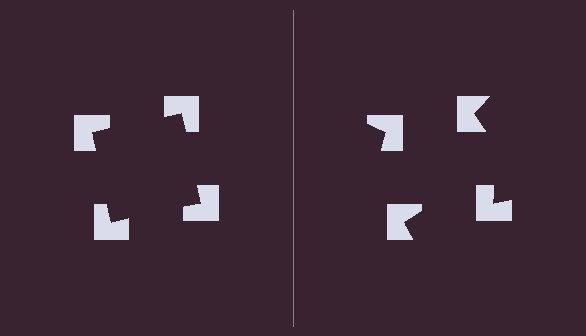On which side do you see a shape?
An illusory square appears on the left side. On the right side the wedge cuts are rotated, so no coherent shape forms.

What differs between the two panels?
The notched squares are positioned identically on both sides; only the wedge orientations differ. On the left they align to a square; on the right they are misaligned.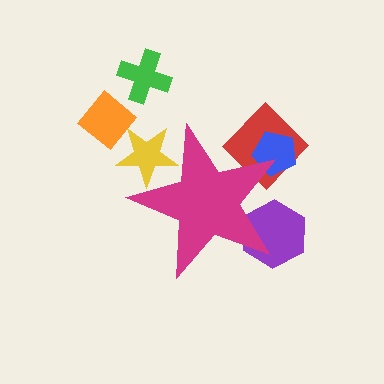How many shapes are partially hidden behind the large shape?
4 shapes are partially hidden.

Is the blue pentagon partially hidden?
Yes, the blue pentagon is partially hidden behind the magenta star.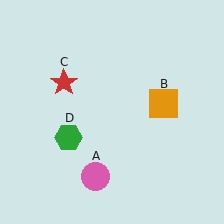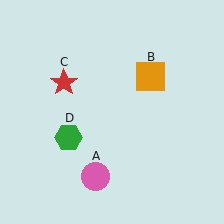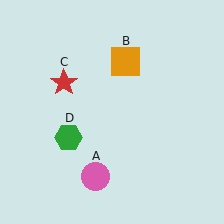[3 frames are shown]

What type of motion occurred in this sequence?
The orange square (object B) rotated counterclockwise around the center of the scene.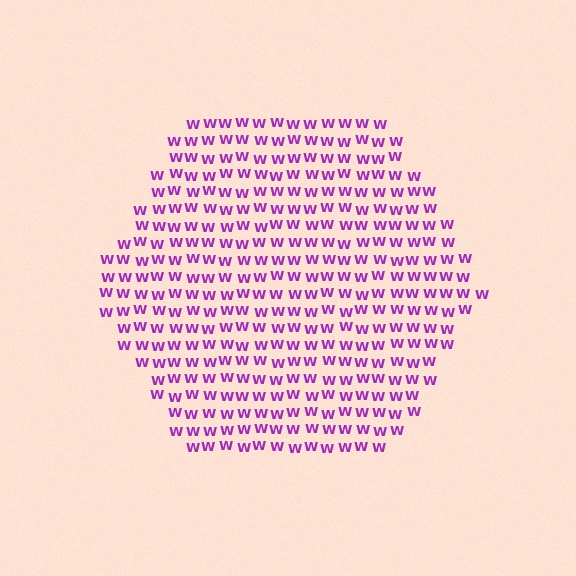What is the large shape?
The large shape is a hexagon.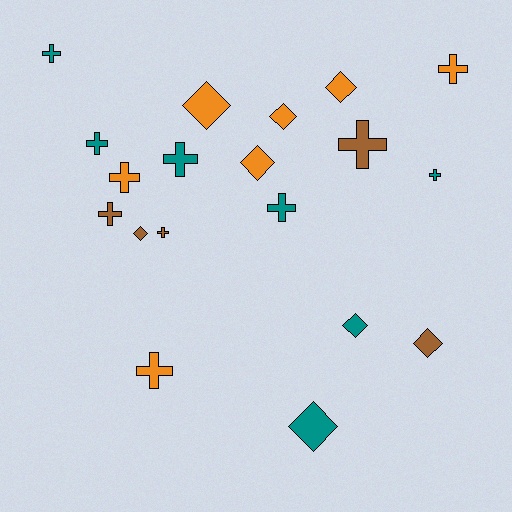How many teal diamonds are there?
There are 2 teal diamonds.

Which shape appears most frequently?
Cross, with 11 objects.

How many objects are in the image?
There are 19 objects.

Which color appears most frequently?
Teal, with 7 objects.